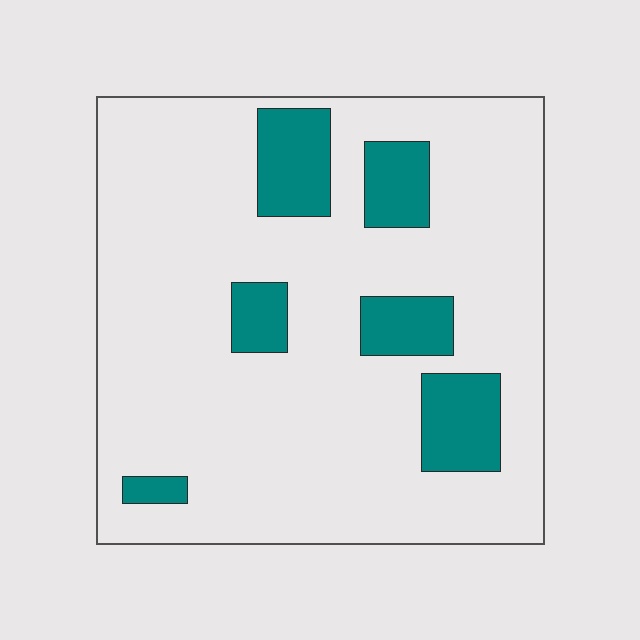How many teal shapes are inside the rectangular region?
6.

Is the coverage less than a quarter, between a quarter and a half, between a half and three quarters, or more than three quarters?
Less than a quarter.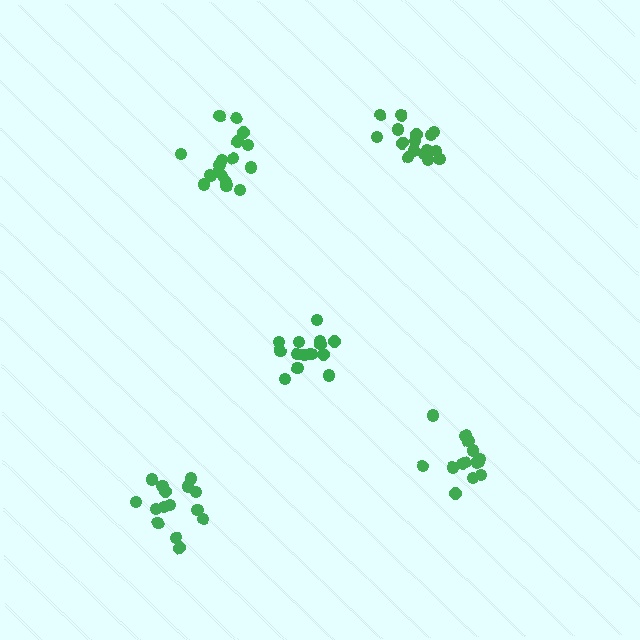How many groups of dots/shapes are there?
There are 5 groups.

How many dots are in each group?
Group 1: 14 dots, Group 2: 14 dots, Group 3: 17 dots, Group 4: 16 dots, Group 5: 15 dots (76 total).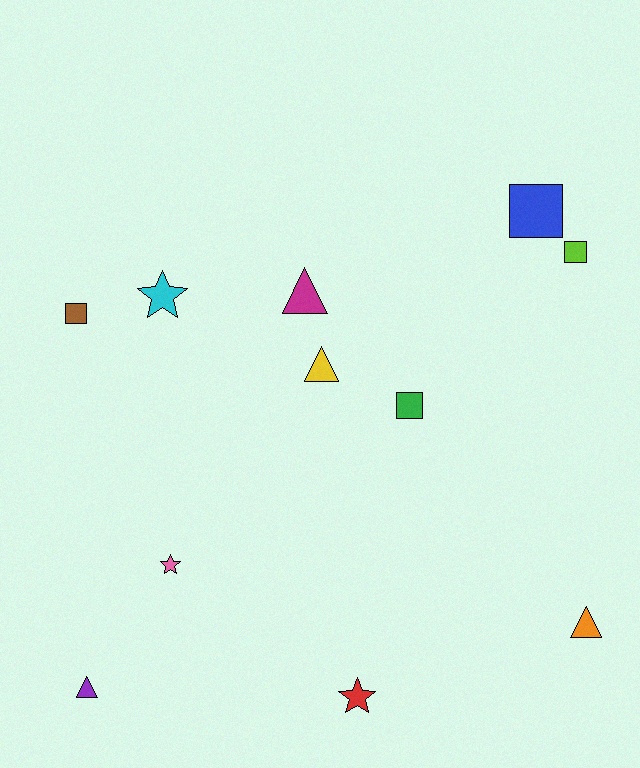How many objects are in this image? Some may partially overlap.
There are 11 objects.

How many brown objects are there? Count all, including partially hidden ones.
There is 1 brown object.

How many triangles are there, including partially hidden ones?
There are 4 triangles.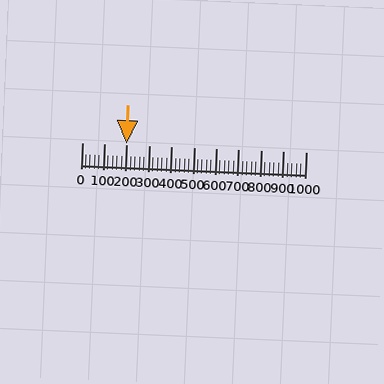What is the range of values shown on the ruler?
The ruler shows values from 0 to 1000.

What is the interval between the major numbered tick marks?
The major tick marks are spaced 100 units apart.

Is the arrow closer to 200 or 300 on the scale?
The arrow is closer to 200.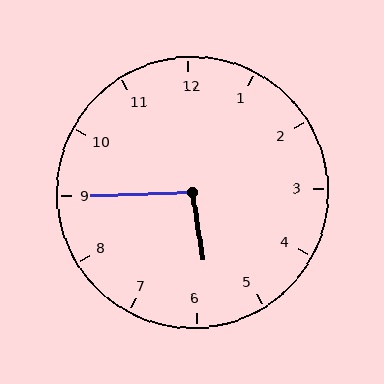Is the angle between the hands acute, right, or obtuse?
It is obtuse.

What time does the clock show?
5:45.